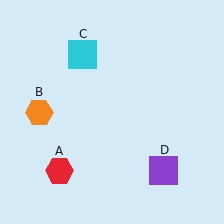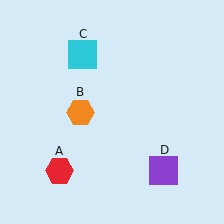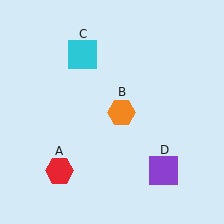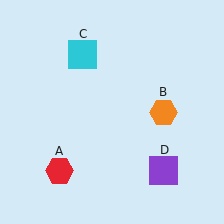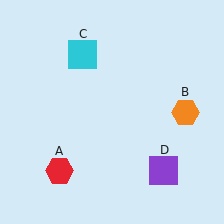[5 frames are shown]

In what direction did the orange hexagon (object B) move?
The orange hexagon (object B) moved right.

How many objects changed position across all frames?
1 object changed position: orange hexagon (object B).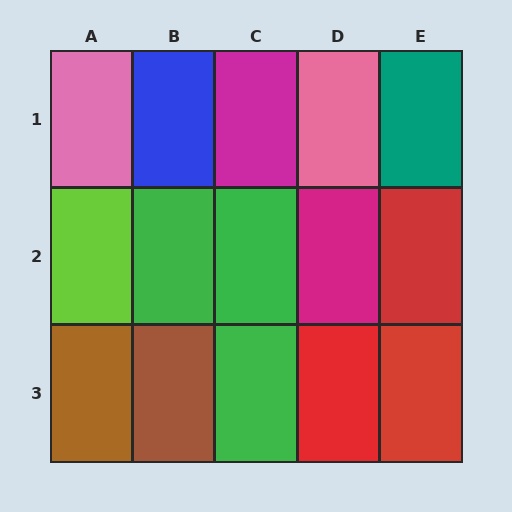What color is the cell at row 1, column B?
Blue.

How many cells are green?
3 cells are green.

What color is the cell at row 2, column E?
Red.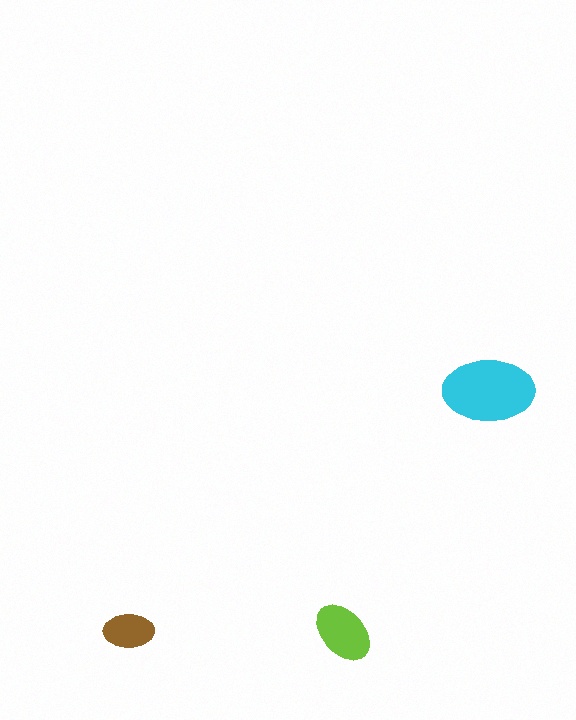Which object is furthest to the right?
The cyan ellipse is rightmost.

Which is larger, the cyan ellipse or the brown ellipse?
The cyan one.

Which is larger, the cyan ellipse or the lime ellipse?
The cyan one.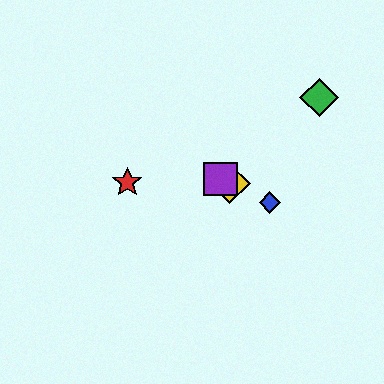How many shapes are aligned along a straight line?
3 shapes (the blue diamond, the yellow diamond, the purple square) are aligned along a straight line.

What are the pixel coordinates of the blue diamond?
The blue diamond is at (270, 203).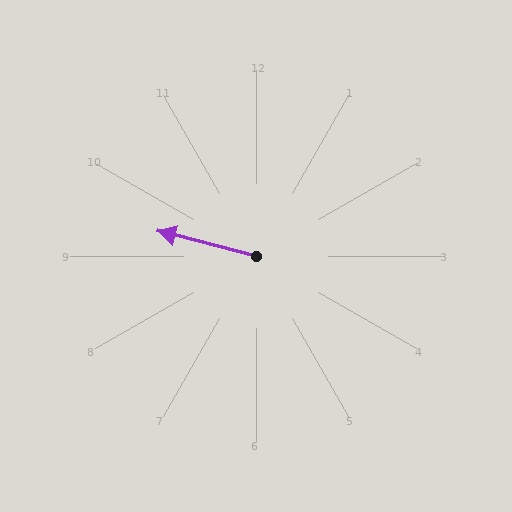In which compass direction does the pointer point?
West.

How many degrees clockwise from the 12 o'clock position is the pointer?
Approximately 284 degrees.